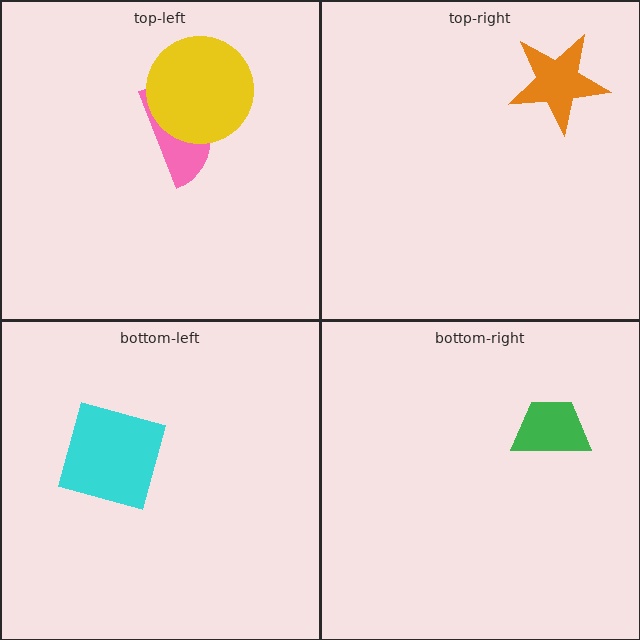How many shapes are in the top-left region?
2.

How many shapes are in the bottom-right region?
1.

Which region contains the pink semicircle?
The top-left region.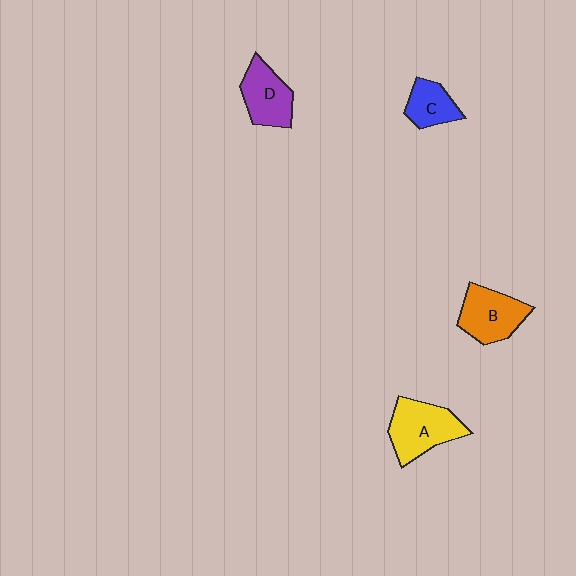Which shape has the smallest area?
Shape C (blue).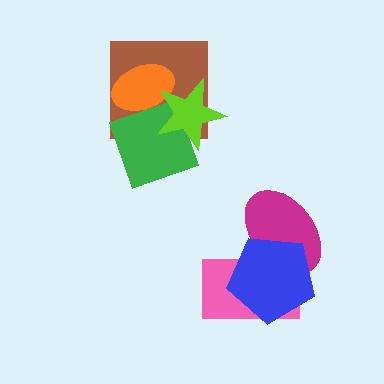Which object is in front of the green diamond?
The lime star is in front of the green diamond.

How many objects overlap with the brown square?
3 objects overlap with the brown square.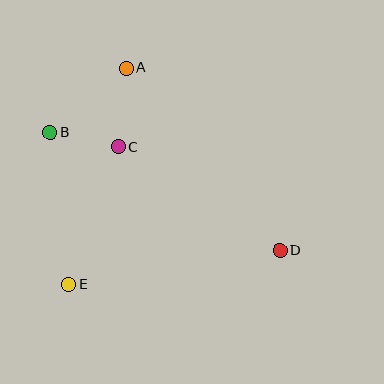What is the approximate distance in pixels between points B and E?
The distance between B and E is approximately 153 pixels.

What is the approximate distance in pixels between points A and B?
The distance between A and B is approximately 100 pixels.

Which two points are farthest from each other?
Points B and D are farthest from each other.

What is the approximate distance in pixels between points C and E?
The distance between C and E is approximately 146 pixels.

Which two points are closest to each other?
Points B and C are closest to each other.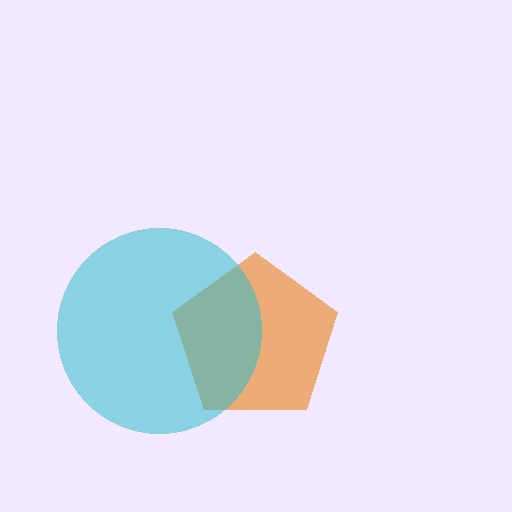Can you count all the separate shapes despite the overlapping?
Yes, there are 2 separate shapes.